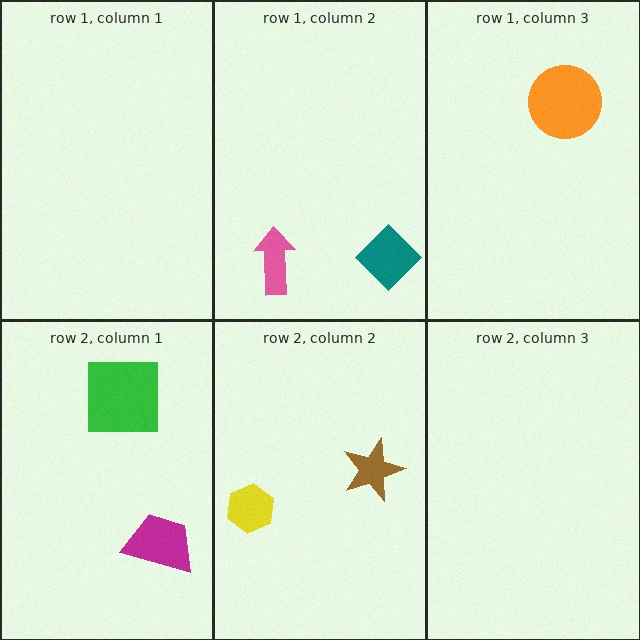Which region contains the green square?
The row 2, column 1 region.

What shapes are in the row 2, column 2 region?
The brown star, the yellow hexagon.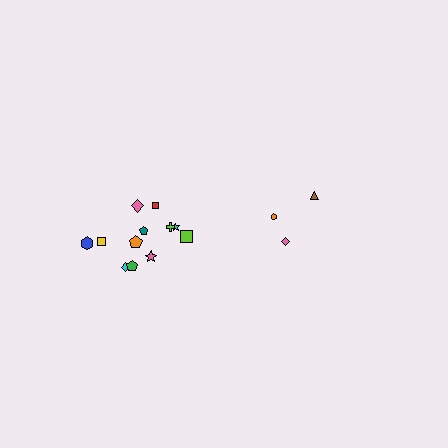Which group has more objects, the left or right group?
The left group.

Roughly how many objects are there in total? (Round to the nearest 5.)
Roughly 15 objects in total.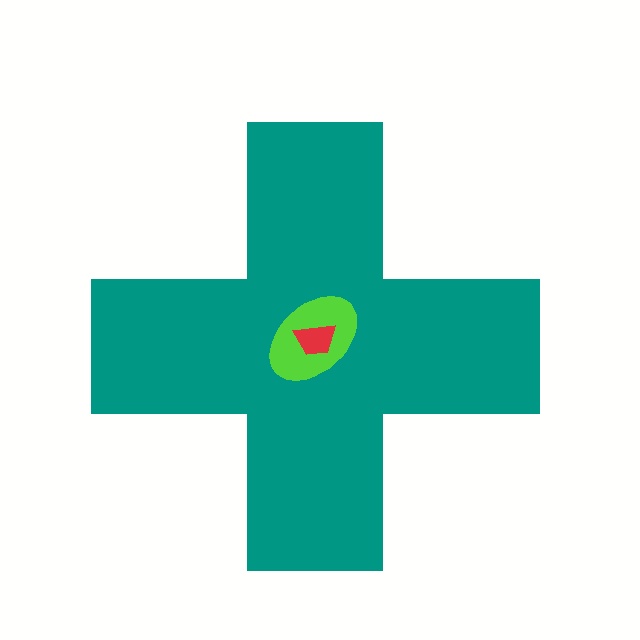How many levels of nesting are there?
3.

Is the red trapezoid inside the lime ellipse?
Yes.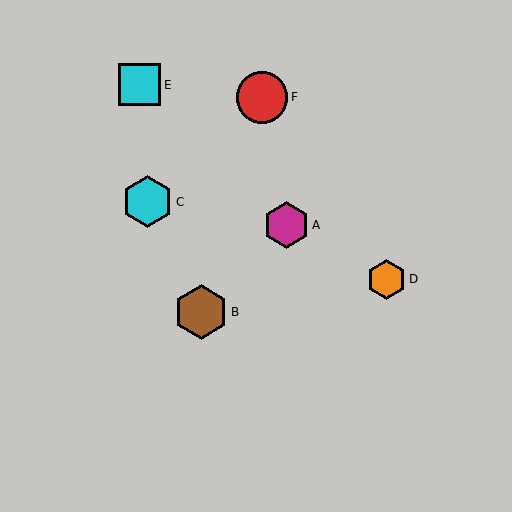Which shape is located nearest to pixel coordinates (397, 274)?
The orange hexagon (labeled D) at (386, 279) is nearest to that location.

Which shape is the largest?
The brown hexagon (labeled B) is the largest.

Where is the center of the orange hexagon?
The center of the orange hexagon is at (386, 279).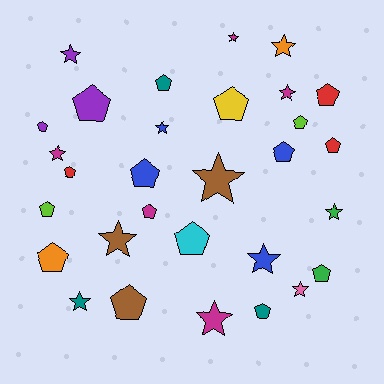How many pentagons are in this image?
There are 17 pentagons.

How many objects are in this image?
There are 30 objects.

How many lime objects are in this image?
There are 2 lime objects.